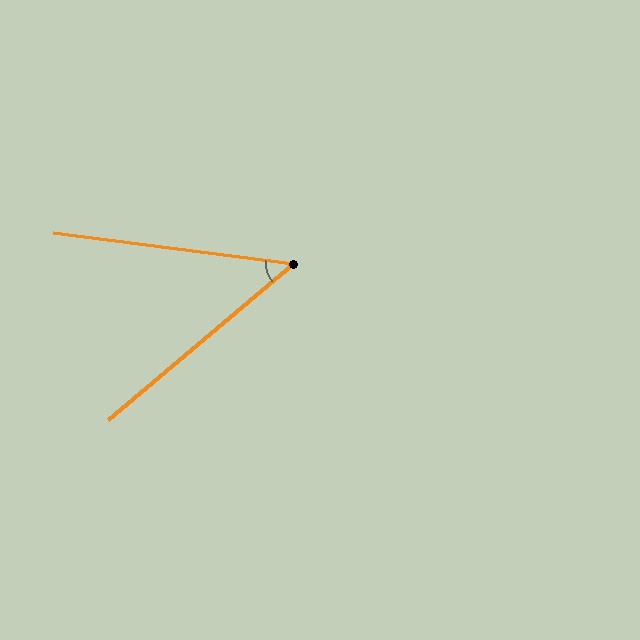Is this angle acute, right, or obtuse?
It is acute.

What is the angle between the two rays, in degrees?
Approximately 47 degrees.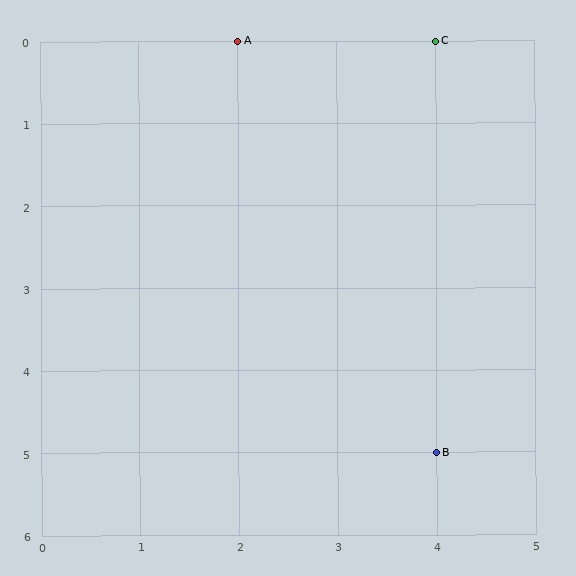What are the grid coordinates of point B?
Point B is at grid coordinates (4, 5).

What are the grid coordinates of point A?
Point A is at grid coordinates (2, 0).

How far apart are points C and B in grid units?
Points C and B are 5 rows apart.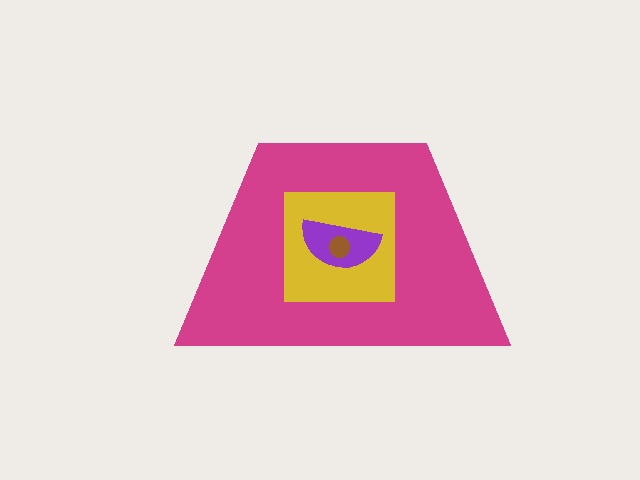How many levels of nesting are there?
4.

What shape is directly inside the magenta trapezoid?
The yellow square.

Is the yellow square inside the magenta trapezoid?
Yes.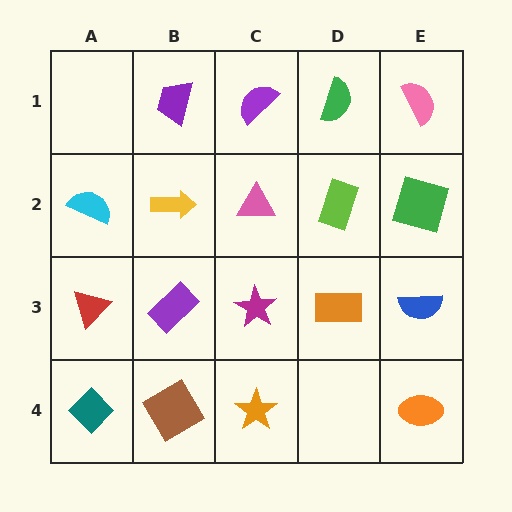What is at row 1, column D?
A green semicircle.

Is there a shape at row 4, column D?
No, that cell is empty.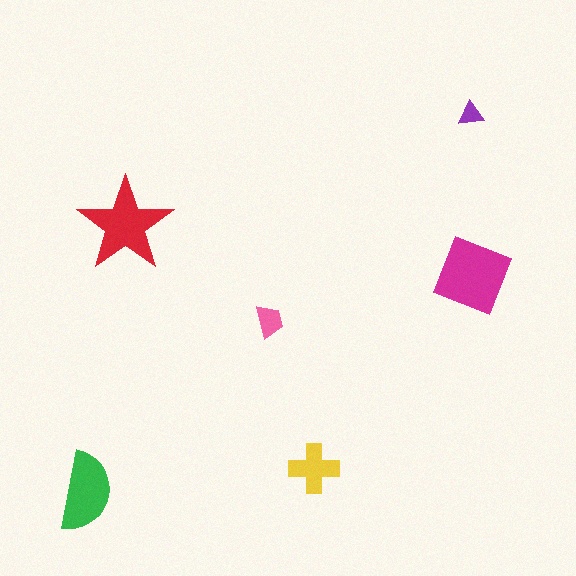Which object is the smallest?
The purple triangle.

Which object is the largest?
The magenta diamond.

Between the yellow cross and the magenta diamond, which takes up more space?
The magenta diamond.